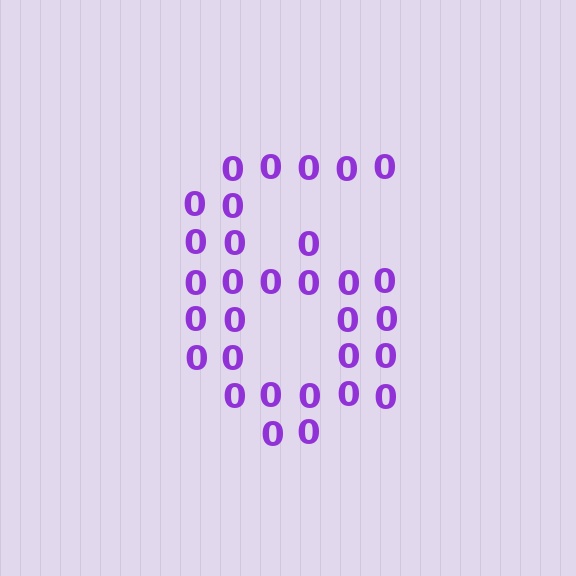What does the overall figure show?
The overall figure shows the digit 6.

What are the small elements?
The small elements are digit 0's.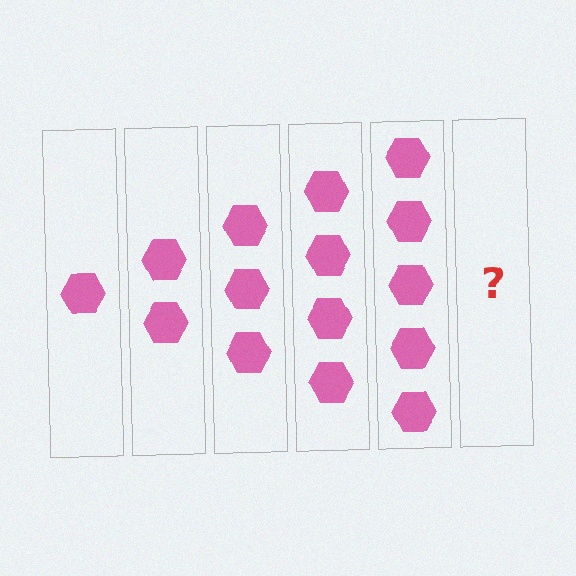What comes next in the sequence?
The next element should be 6 hexagons.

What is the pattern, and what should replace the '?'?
The pattern is that each step adds one more hexagon. The '?' should be 6 hexagons.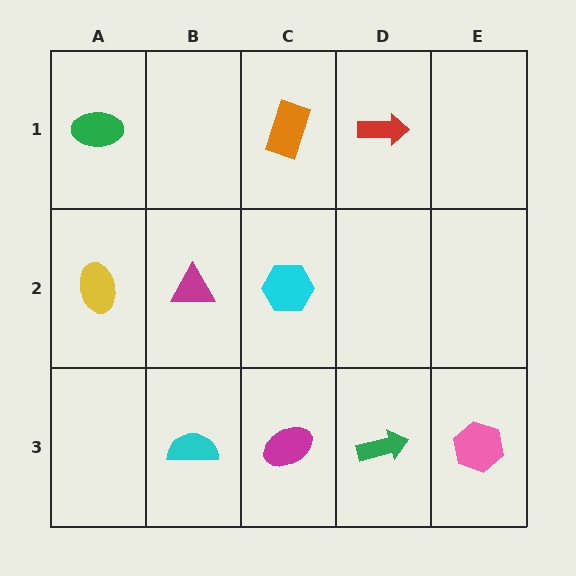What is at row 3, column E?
A pink hexagon.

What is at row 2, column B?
A magenta triangle.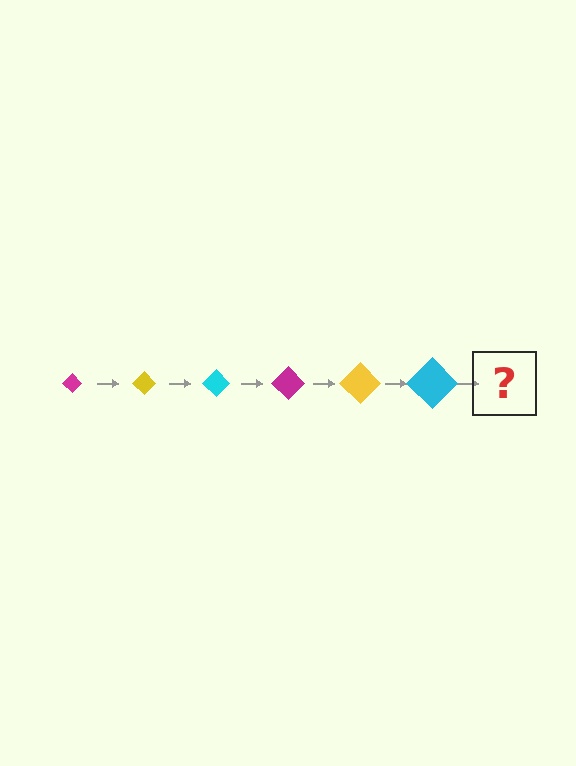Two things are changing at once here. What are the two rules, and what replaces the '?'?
The two rules are that the diamond grows larger each step and the color cycles through magenta, yellow, and cyan. The '?' should be a magenta diamond, larger than the previous one.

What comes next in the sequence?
The next element should be a magenta diamond, larger than the previous one.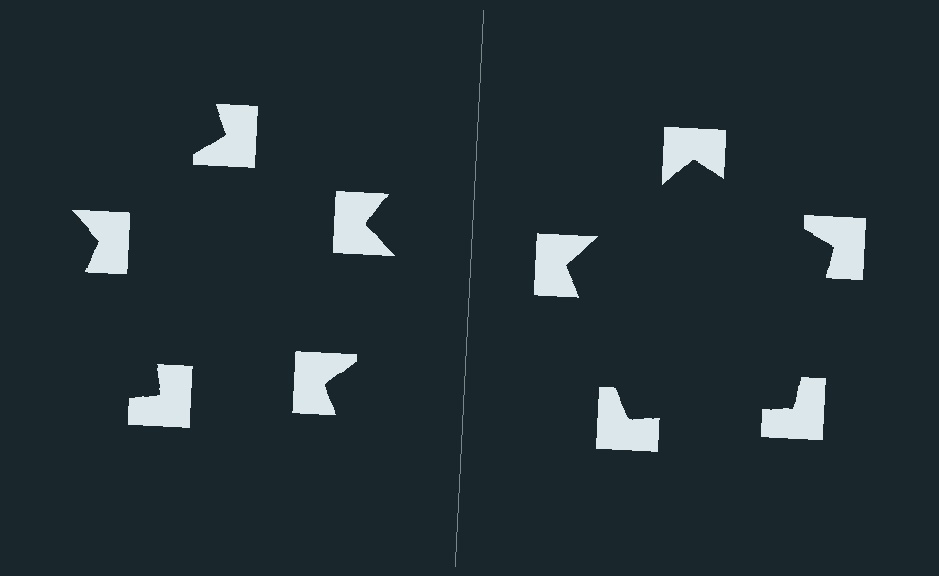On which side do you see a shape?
An illusory pentagon appears on the right side. On the left side the wedge cuts are rotated, so no coherent shape forms.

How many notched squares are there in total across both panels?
10 — 5 on each side.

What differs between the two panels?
The notched squares are positioned identically on both sides; only the wedge orientations differ. On the right they align to a pentagon; on the left they are misaligned.